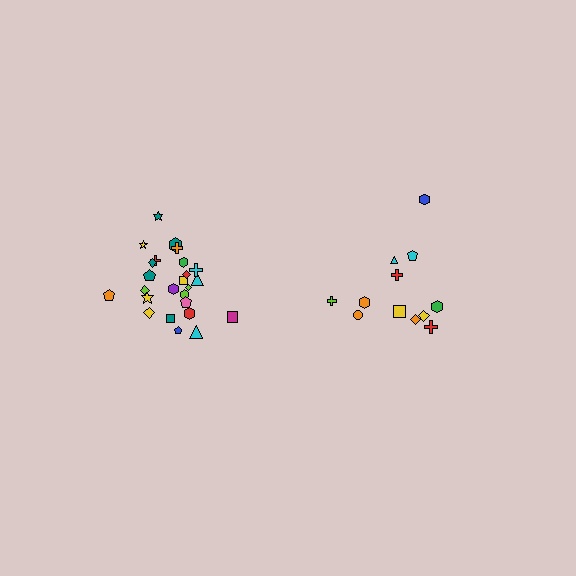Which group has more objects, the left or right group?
The left group.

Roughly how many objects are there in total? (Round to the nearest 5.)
Roughly 35 objects in total.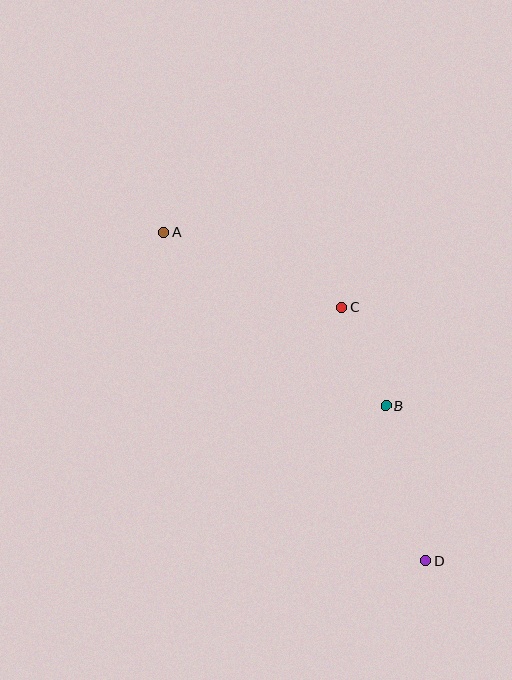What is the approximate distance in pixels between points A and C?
The distance between A and C is approximately 194 pixels.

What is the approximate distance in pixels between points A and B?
The distance between A and B is approximately 282 pixels.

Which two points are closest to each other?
Points B and C are closest to each other.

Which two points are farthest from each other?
Points A and D are farthest from each other.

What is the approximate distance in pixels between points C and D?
The distance between C and D is approximately 267 pixels.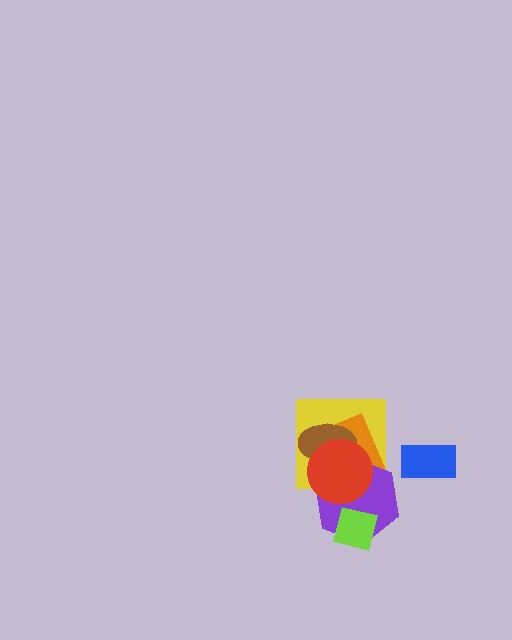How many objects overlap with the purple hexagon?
5 objects overlap with the purple hexagon.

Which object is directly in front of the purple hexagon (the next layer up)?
The brown ellipse is directly in front of the purple hexagon.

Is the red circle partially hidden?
No, no other shape covers it.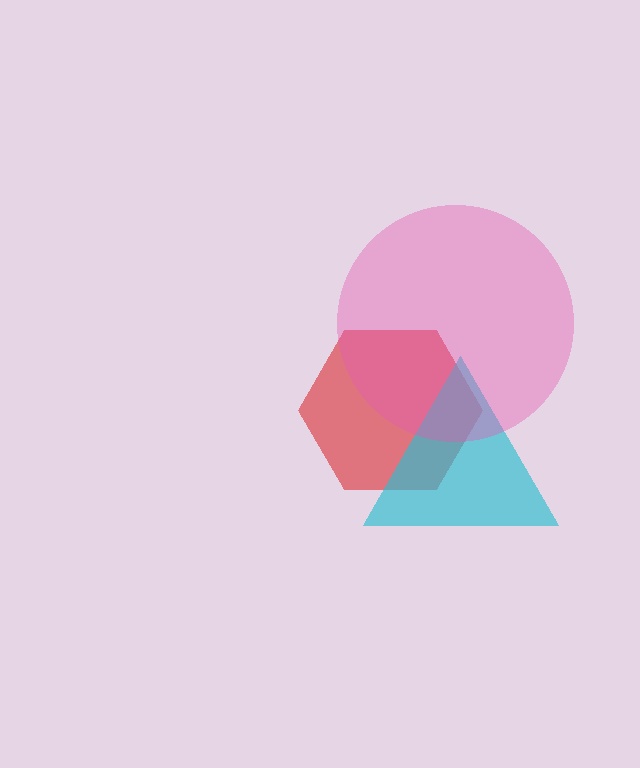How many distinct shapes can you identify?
There are 3 distinct shapes: a red hexagon, a cyan triangle, a pink circle.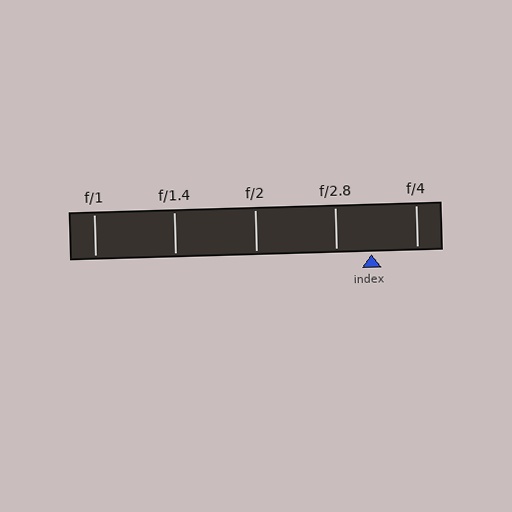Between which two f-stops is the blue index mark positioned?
The index mark is between f/2.8 and f/4.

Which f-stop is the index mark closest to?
The index mark is closest to f/2.8.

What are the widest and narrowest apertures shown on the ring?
The widest aperture shown is f/1 and the narrowest is f/4.